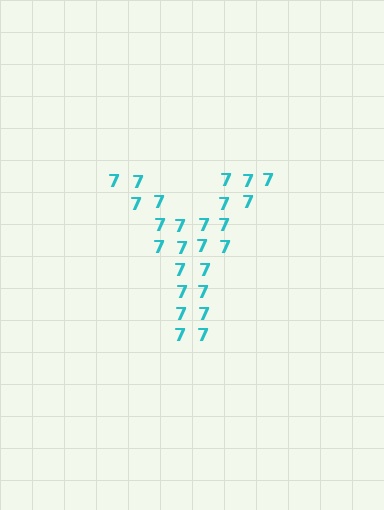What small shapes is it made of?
It is made of small digit 7's.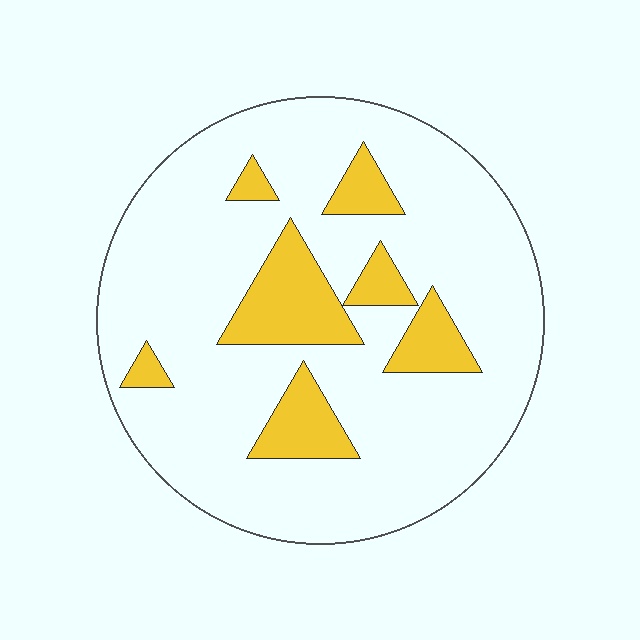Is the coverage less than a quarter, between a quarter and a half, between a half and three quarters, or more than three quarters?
Less than a quarter.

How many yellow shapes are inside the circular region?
7.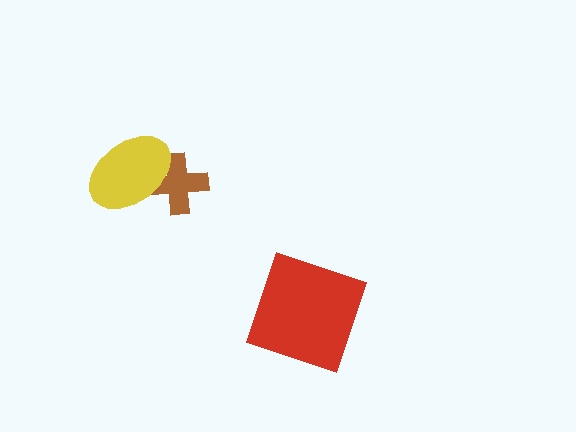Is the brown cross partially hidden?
Yes, it is partially covered by another shape.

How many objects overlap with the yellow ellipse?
1 object overlaps with the yellow ellipse.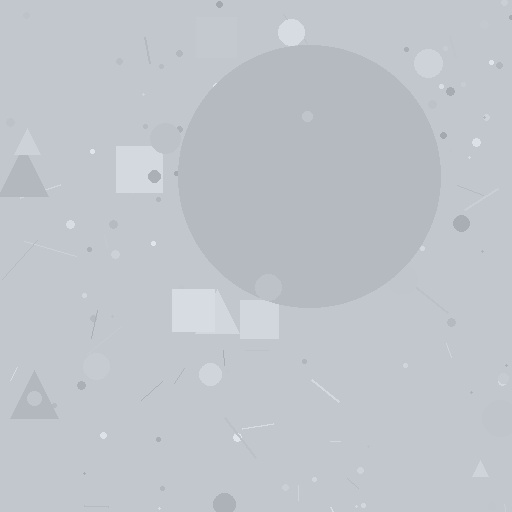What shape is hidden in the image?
A circle is hidden in the image.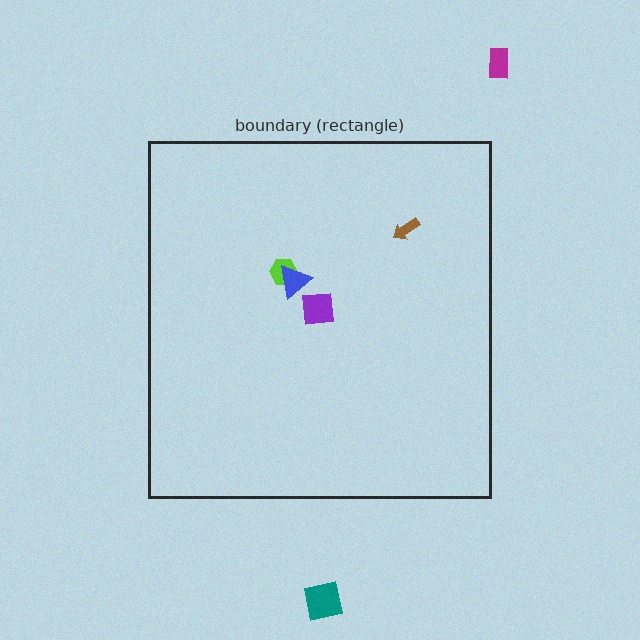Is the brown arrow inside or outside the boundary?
Inside.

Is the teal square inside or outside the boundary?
Outside.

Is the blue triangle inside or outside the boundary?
Inside.